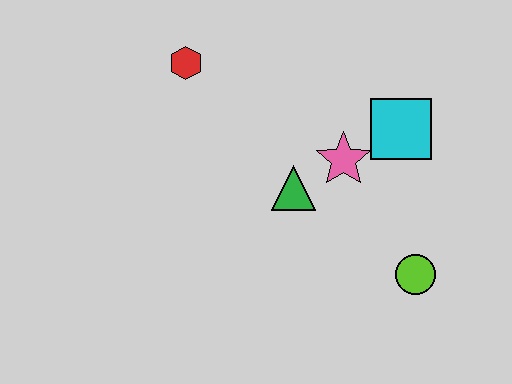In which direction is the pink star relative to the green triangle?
The pink star is to the right of the green triangle.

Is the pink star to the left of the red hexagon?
No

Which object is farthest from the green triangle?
The red hexagon is farthest from the green triangle.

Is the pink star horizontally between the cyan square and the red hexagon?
Yes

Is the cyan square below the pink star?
No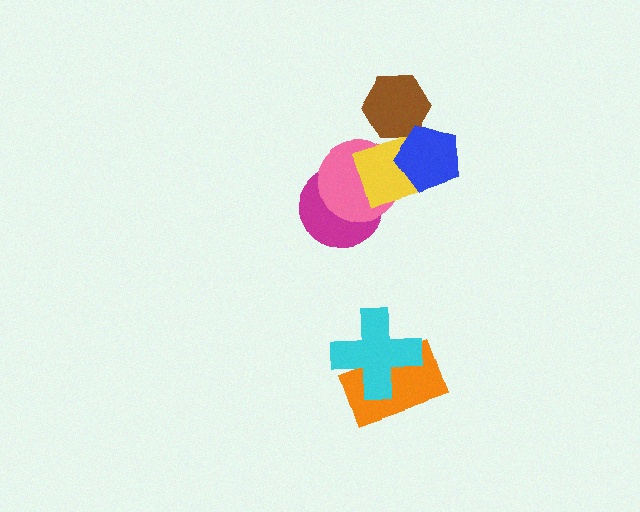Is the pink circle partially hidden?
Yes, it is partially covered by another shape.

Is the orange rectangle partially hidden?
Yes, it is partially covered by another shape.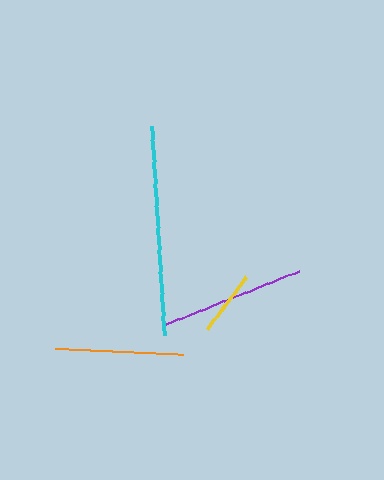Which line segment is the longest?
The cyan line is the longest at approximately 209 pixels.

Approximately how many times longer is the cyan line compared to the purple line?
The cyan line is approximately 1.4 times the length of the purple line.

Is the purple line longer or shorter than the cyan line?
The cyan line is longer than the purple line.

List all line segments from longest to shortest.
From longest to shortest: cyan, purple, orange, yellow.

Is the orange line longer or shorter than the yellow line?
The orange line is longer than the yellow line.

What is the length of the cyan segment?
The cyan segment is approximately 209 pixels long.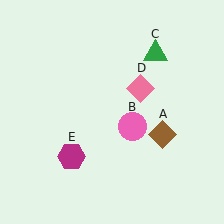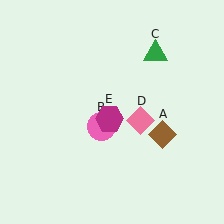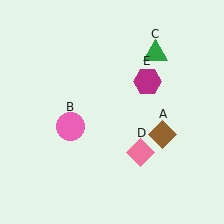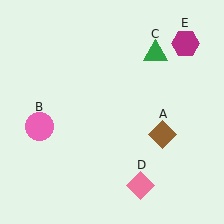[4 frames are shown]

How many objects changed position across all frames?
3 objects changed position: pink circle (object B), pink diamond (object D), magenta hexagon (object E).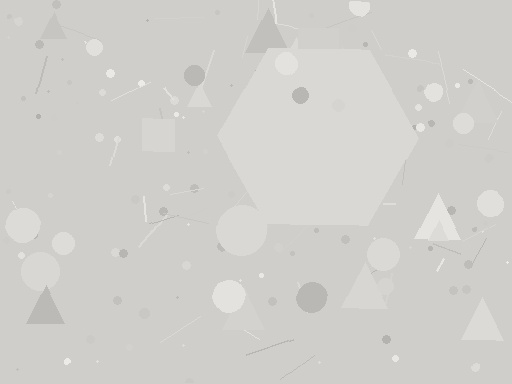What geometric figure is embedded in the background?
A hexagon is embedded in the background.